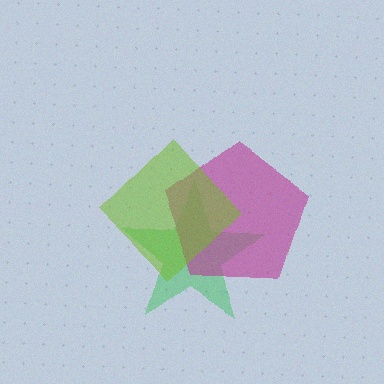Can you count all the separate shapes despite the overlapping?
Yes, there are 3 separate shapes.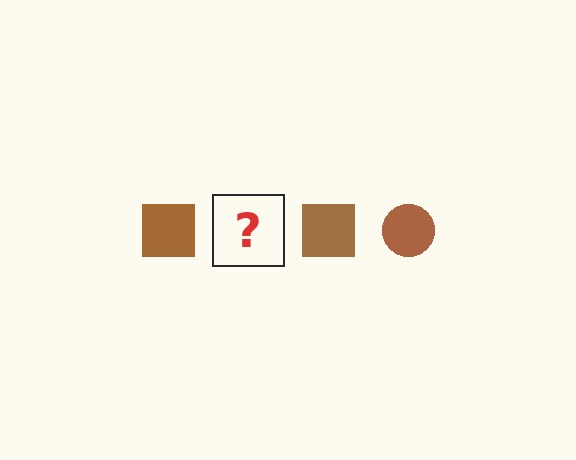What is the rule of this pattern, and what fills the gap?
The rule is that the pattern cycles through square, circle shapes in brown. The gap should be filled with a brown circle.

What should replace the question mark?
The question mark should be replaced with a brown circle.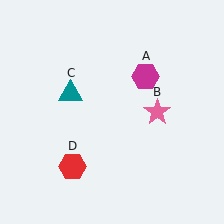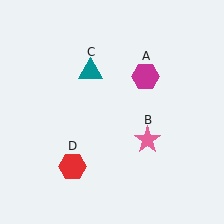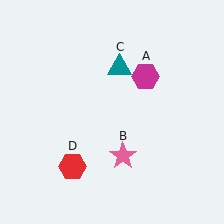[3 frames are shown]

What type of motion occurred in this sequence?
The pink star (object B), teal triangle (object C) rotated clockwise around the center of the scene.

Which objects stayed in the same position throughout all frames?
Magenta hexagon (object A) and red hexagon (object D) remained stationary.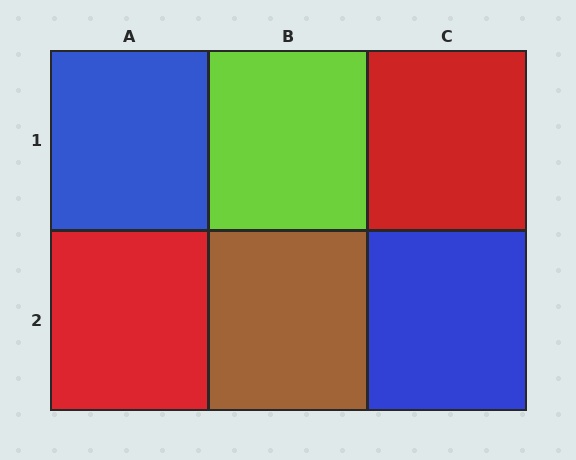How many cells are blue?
2 cells are blue.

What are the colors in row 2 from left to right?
Red, brown, blue.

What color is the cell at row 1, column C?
Red.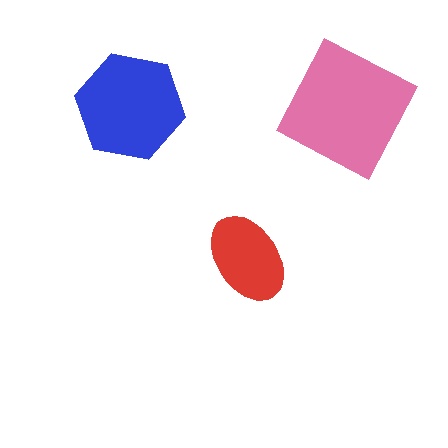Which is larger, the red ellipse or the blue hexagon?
The blue hexagon.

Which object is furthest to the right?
The pink square is rightmost.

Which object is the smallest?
The red ellipse.